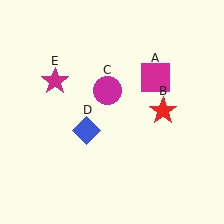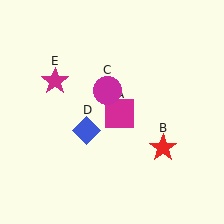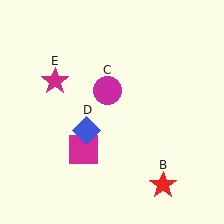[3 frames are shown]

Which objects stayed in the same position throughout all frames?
Magenta circle (object C) and blue diamond (object D) and magenta star (object E) remained stationary.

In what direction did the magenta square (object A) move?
The magenta square (object A) moved down and to the left.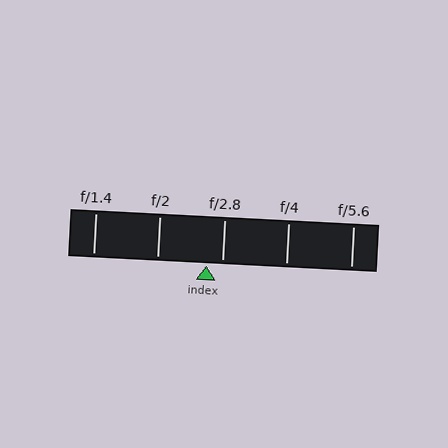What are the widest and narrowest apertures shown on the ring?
The widest aperture shown is f/1.4 and the narrowest is f/5.6.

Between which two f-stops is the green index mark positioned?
The index mark is between f/2 and f/2.8.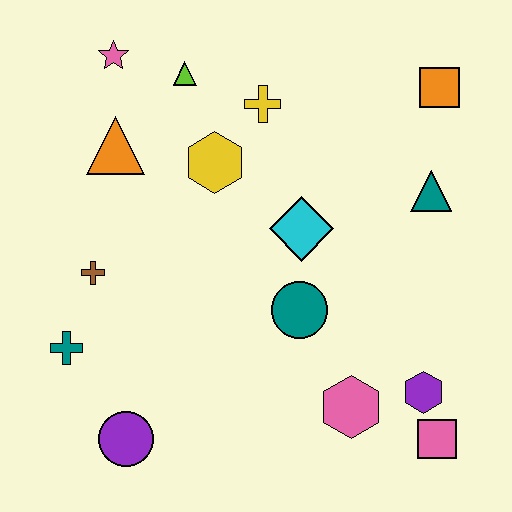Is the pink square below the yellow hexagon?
Yes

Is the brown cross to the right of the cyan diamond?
No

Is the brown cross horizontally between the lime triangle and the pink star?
No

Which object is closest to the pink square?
The purple hexagon is closest to the pink square.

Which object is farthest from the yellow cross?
The pink square is farthest from the yellow cross.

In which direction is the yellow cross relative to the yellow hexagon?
The yellow cross is above the yellow hexagon.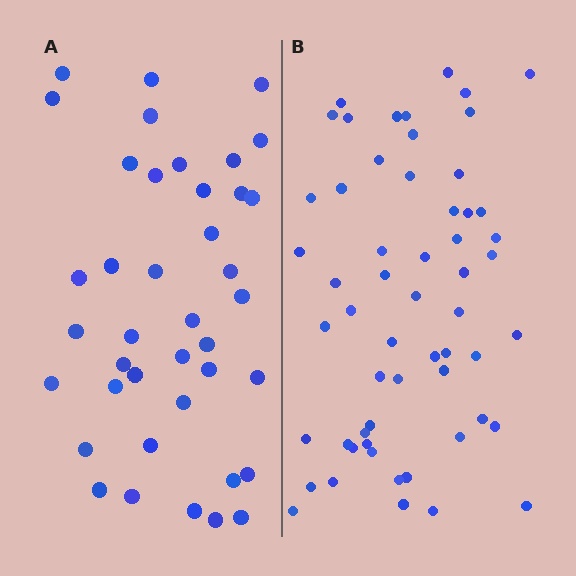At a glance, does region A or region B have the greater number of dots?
Region B (the right region) has more dots.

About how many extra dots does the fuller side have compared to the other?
Region B has approximately 15 more dots than region A.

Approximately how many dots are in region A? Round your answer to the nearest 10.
About 40 dots.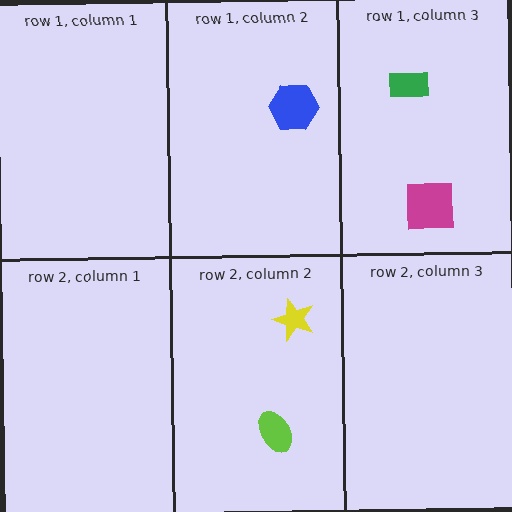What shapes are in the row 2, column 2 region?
The yellow star, the lime ellipse.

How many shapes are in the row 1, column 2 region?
1.